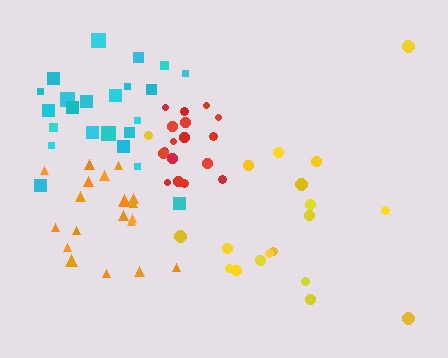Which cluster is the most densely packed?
Red.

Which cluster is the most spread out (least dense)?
Yellow.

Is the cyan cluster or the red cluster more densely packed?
Red.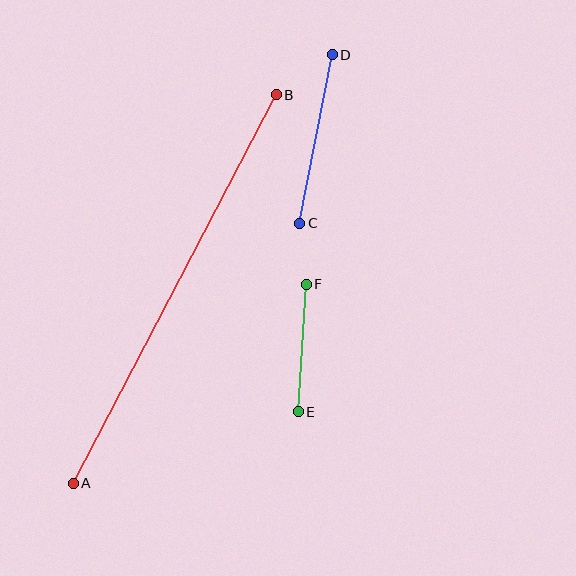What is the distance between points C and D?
The distance is approximately 172 pixels.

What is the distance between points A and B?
The distance is approximately 439 pixels.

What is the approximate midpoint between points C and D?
The midpoint is at approximately (316, 139) pixels.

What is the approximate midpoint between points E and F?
The midpoint is at approximately (302, 348) pixels.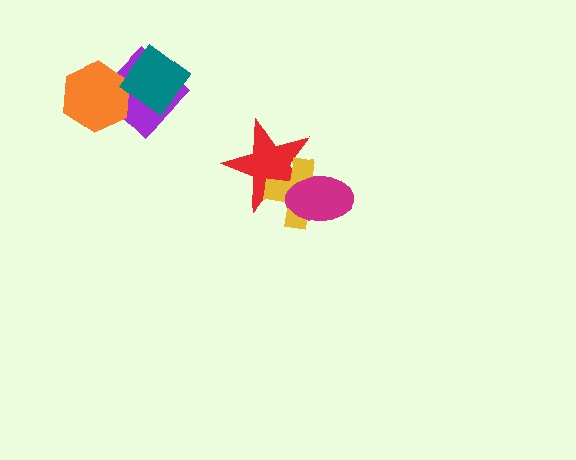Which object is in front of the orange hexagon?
The teal diamond is in front of the orange hexagon.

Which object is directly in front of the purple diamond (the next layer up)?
The orange hexagon is directly in front of the purple diamond.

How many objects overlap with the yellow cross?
2 objects overlap with the yellow cross.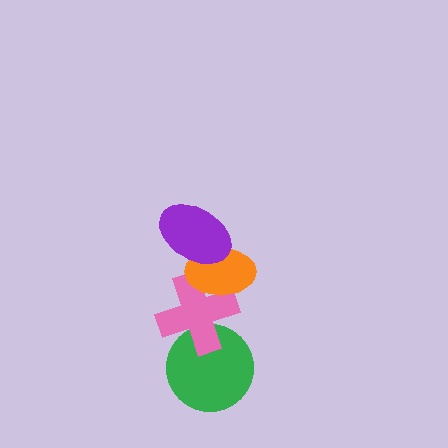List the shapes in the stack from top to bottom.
From top to bottom: the purple ellipse, the orange ellipse, the pink cross, the green circle.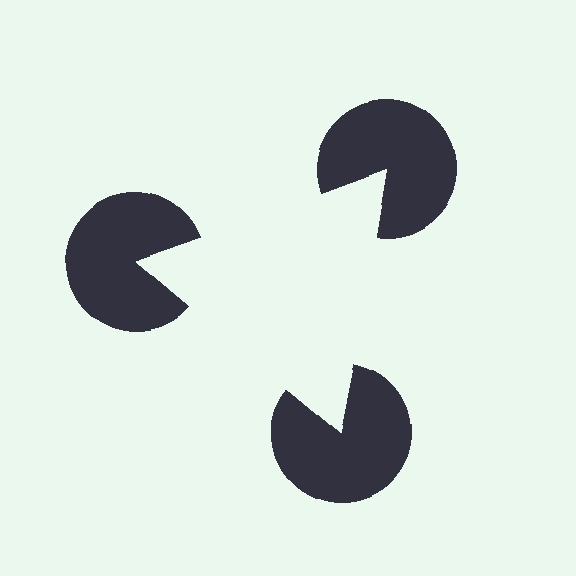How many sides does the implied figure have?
3 sides.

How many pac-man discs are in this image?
There are 3 — one at each vertex of the illusory triangle.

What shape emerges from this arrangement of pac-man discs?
An illusory triangle — its edges are inferred from the aligned wedge cuts in the pac-man discs, not physically drawn.